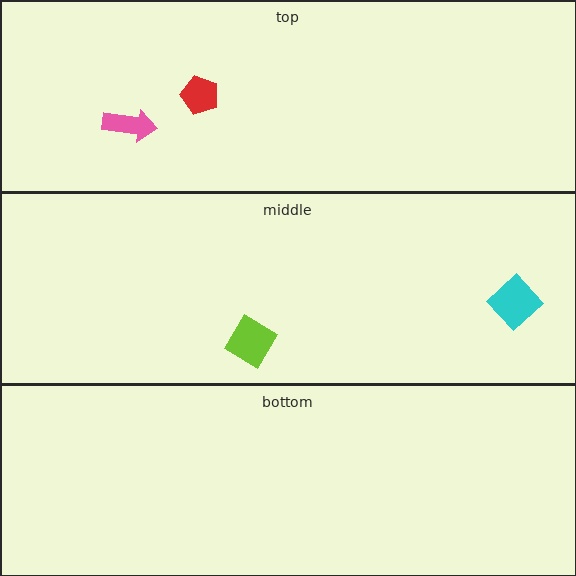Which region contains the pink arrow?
The top region.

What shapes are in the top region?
The pink arrow, the red pentagon.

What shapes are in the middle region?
The lime diamond, the cyan diamond.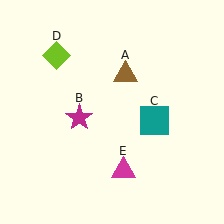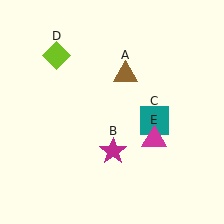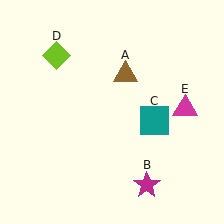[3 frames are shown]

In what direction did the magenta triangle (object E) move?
The magenta triangle (object E) moved up and to the right.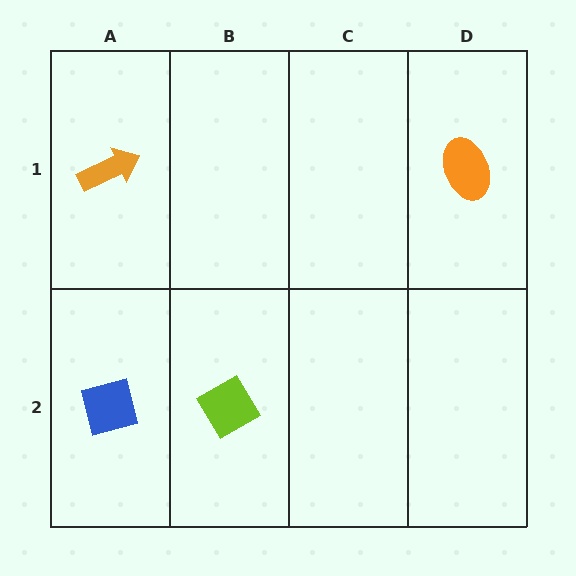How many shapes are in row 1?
2 shapes.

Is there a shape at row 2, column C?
No, that cell is empty.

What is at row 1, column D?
An orange ellipse.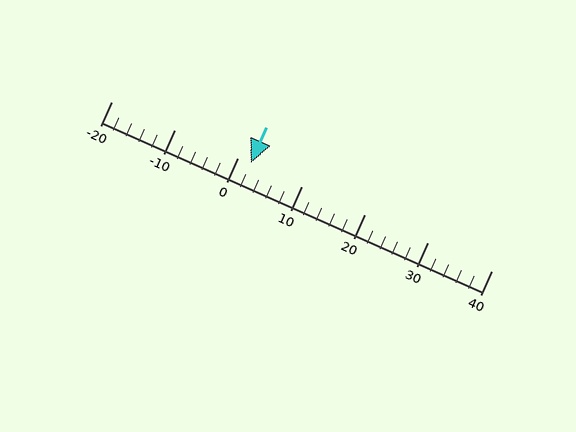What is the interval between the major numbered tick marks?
The major tick marks are spaced 10 units apart.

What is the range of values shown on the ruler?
The ruler shows values from -20 to 40.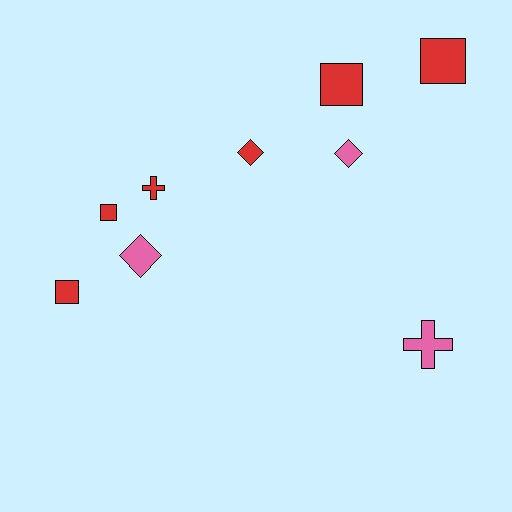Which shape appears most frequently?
Square, with 4 objects.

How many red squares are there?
There are 4 red squares.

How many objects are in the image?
There are 9 objects.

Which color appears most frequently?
Red, with 6 objects.